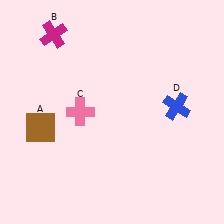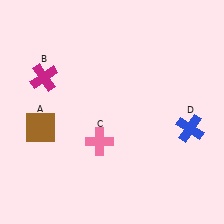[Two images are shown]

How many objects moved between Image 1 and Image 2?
3 objects moved between the two images.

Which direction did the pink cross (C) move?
The pink cross (C) moved down.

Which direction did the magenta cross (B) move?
The magenta cross (B) moved down.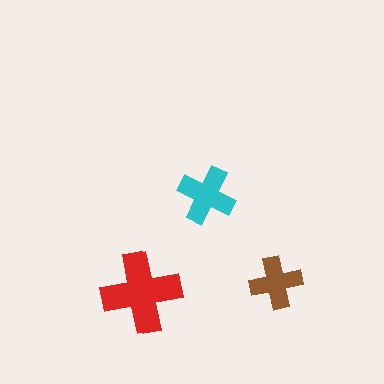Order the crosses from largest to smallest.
the red one, the cyan one, the brown one.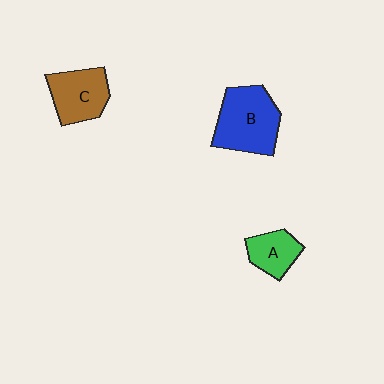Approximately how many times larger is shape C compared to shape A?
Approximately 1.4 times.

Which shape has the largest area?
Shape B (blue).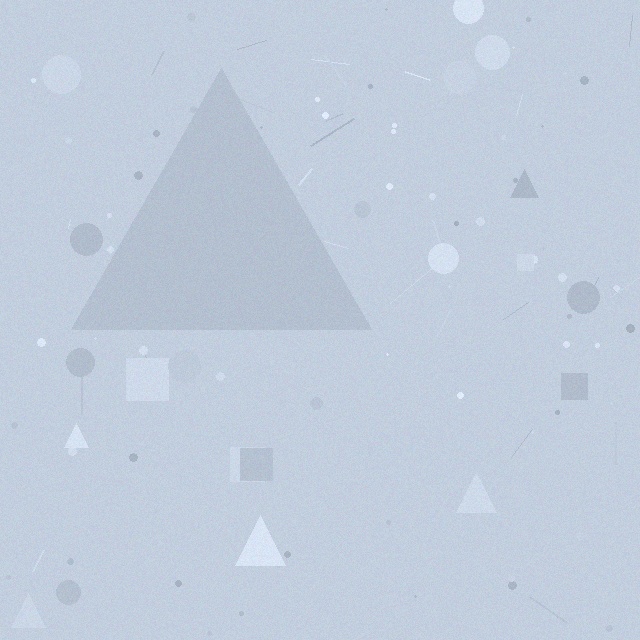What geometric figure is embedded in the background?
A triangle is embedded in the background.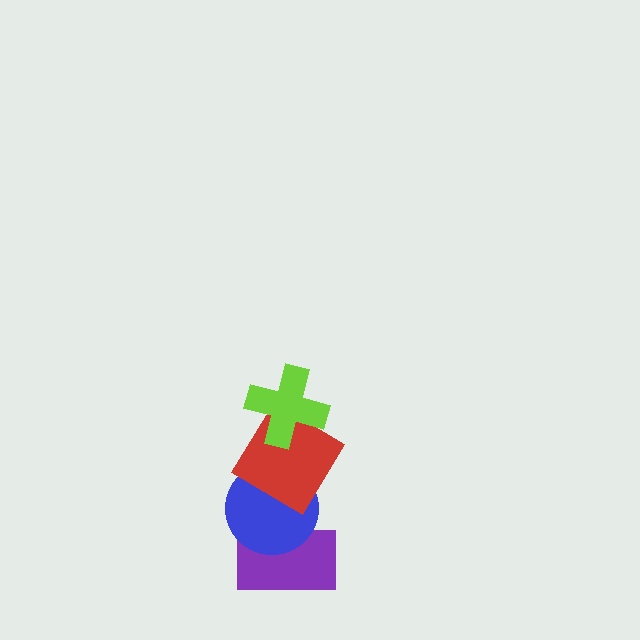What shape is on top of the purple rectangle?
The blue circle is on top of the purple rectangle.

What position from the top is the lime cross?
The lime cross is 1st from the top.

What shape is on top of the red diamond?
The lime cross is on top of the red diamond.